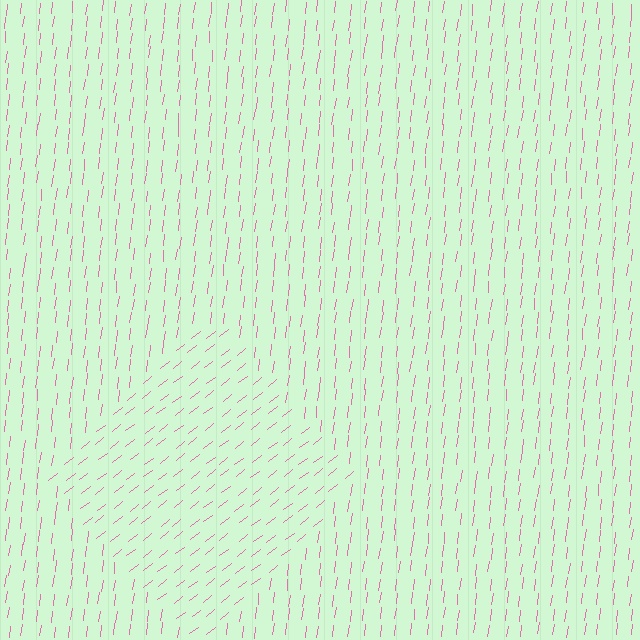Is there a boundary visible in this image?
Yes, there is a texture boundary formed by a change in line orientation.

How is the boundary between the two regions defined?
The boundary is defined purely by a change in line orientation (approximately 45 degrees difference). All lines are the same color and thickness.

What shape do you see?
I see a diamond.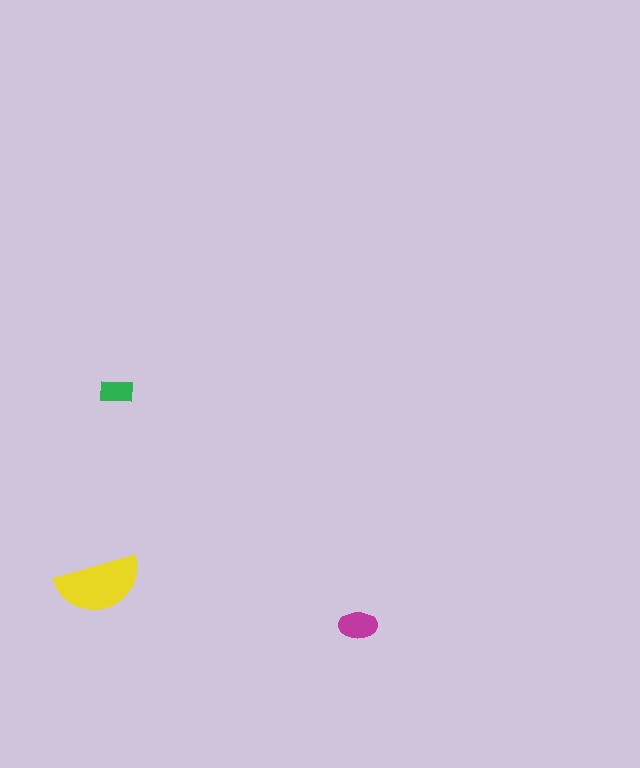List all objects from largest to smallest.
The yellow semicircle, the magenta ellipse, the green rectangle.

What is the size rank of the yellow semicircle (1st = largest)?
1st.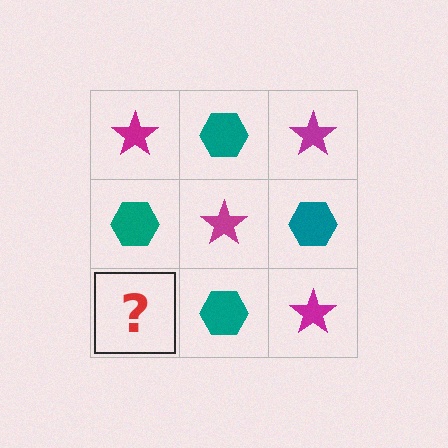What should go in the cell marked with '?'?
The missing cell should contain a magenta star.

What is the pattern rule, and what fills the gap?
The rule is that it alternates magenta star and teal hexagon in a checkerboard pattern. The gap should be filled with a magenta star.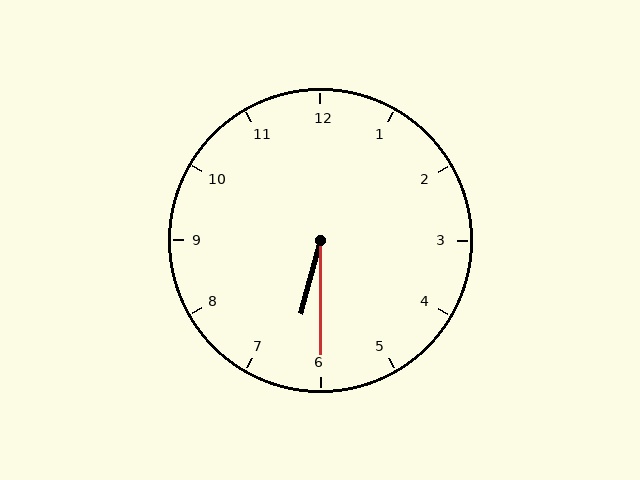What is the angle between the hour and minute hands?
Approximately 15 degrees.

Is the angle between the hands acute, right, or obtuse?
It is acute.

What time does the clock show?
6:30.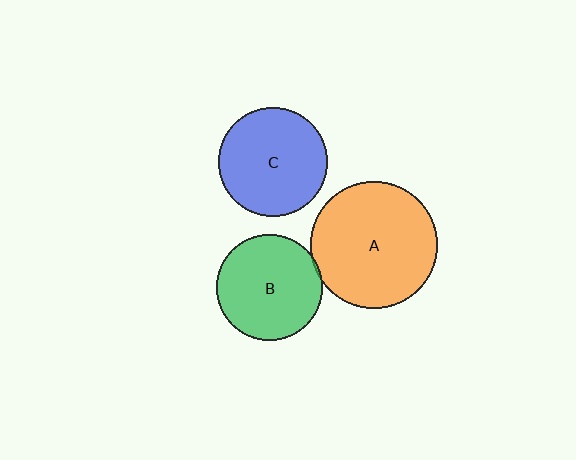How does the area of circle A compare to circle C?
Approximately 1.4 times.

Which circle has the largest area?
Circle A (orange).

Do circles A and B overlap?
Yes.